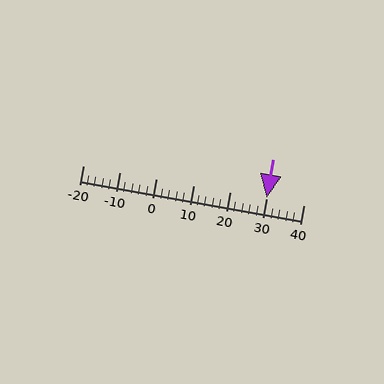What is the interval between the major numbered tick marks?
The major tick marks are spaced 10 units apart.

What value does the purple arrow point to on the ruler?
The purple arrow points to approximately 30.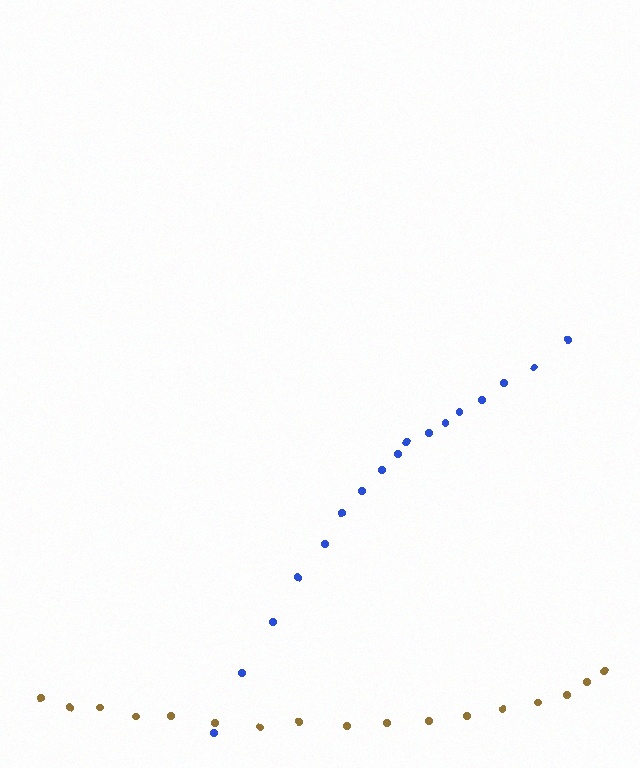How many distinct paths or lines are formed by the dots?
There are 2 distinct paths.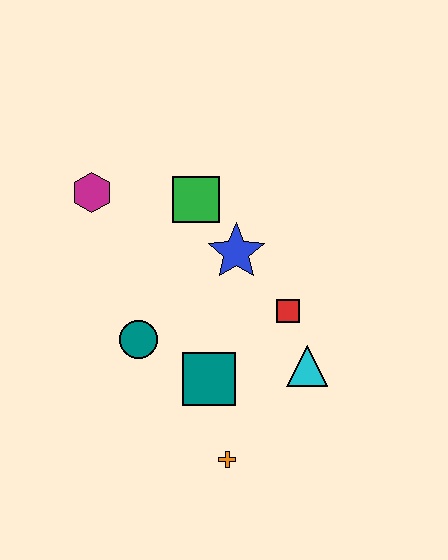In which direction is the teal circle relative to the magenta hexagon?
The teal circle is below the magenta hexagon.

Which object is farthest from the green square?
The orange cross is farthest from the green square.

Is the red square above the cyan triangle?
Yes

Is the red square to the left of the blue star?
No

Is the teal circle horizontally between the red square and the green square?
No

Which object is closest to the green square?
The blue star is closest to the green square.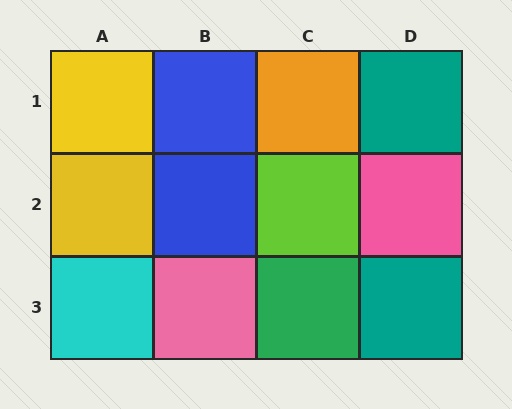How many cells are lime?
1 cell is lime.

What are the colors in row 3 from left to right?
Cyan, pink, green, teal.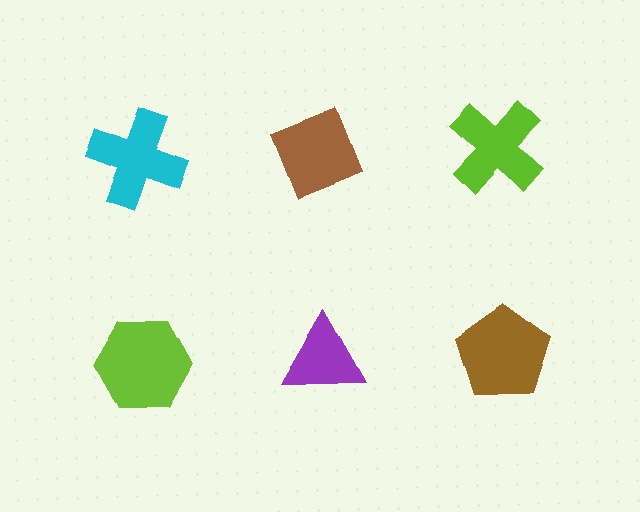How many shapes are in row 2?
3 shapes.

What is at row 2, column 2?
A purple triangle.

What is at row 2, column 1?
A lime hexagon.